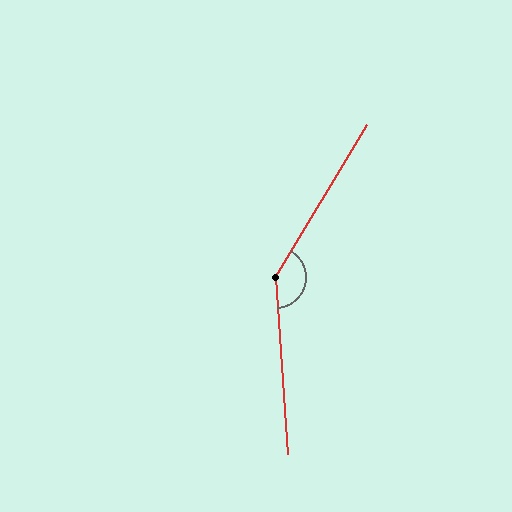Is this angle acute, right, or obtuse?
It is obtuse.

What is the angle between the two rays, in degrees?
Approximately 145 degrees.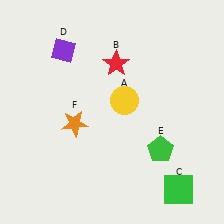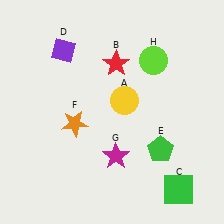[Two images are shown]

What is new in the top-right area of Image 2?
A lime circle (H) was added in the top-right area of Image 2.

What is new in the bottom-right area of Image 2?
A magenta star (G) was added in the bottom-right area of Image 2.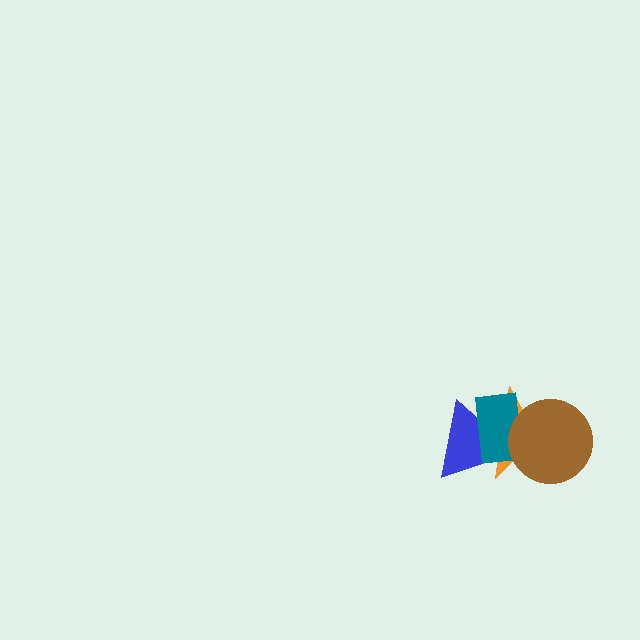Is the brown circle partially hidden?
No, no other shape covers it.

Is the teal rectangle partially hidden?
Yes, it is partially covered by another shape.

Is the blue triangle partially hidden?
Yes, it is partially covered by another shape.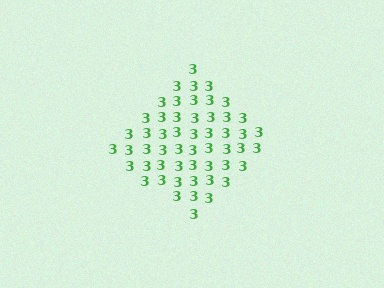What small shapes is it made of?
It is made of small digit 3's.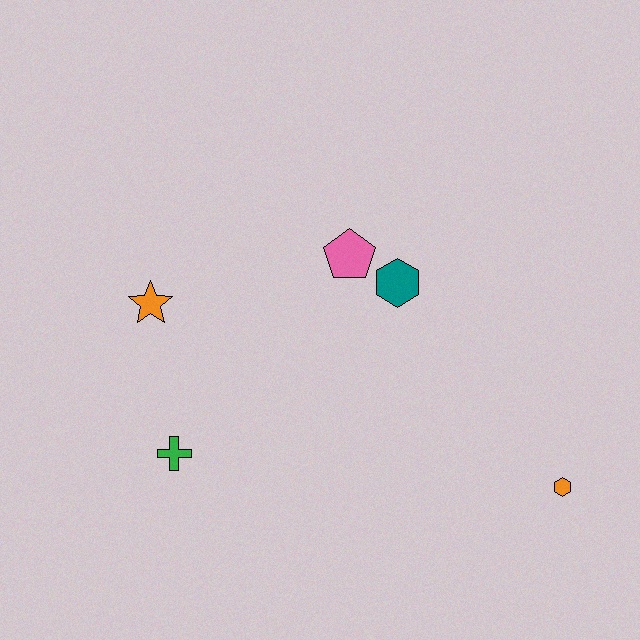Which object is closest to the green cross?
The orange star is closest to the green cross.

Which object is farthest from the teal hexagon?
The green cross is farthest from the teal hexagon.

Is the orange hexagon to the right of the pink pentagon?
Yes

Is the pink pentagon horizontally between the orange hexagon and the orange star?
Yes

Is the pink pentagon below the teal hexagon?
No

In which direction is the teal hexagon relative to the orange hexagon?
The teal hexagon is above the orange hexagon.